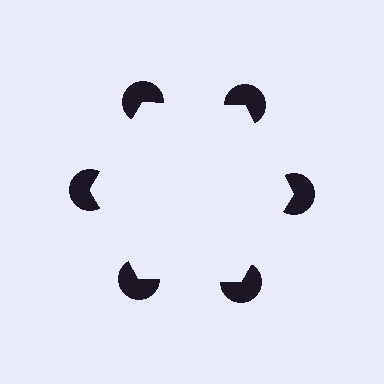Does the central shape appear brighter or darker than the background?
It typically appears slightly brighter than the background, even though no actual brightness change is drawn.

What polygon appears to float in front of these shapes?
An illusory hexagon — its edges are inferred from the aligned wedge cuts in the pac-man discs, not physically drawn.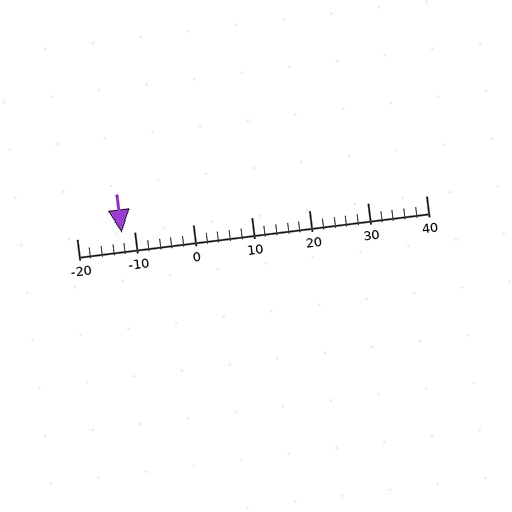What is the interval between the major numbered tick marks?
The major tick marks are spaced 10 units apart.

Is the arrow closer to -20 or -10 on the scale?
The arrow is closer to -10.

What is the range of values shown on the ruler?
The ruler shows values from -20 to 40.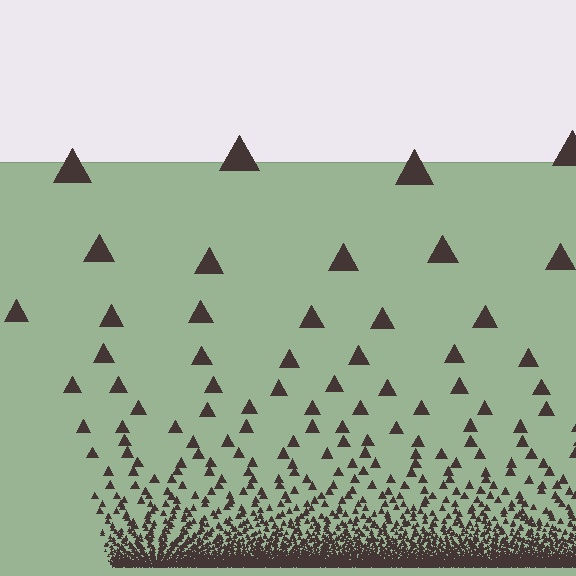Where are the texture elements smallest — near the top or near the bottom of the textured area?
Near the bottom.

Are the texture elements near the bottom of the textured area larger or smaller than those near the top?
Smaller. The gradient is inverted — elements near the bottom are smaller and denser.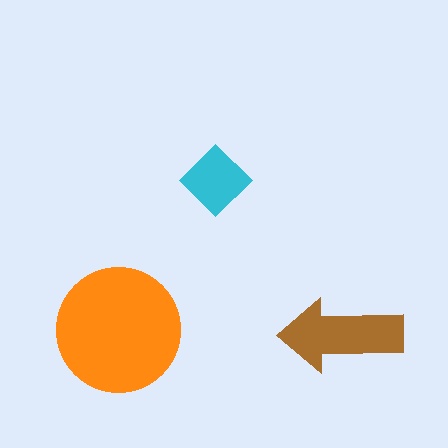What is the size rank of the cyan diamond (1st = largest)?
3rd.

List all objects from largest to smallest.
The orange circle, the brown arrow, the cyan diamond.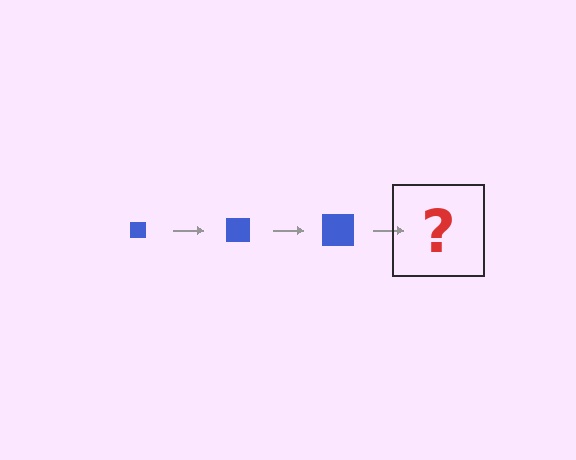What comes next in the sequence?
The next element should be a blue square, larger than the previous one.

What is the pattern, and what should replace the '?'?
The pattern is that the square gets progressively larger each step. The '?' should be a blue square, larger than the previous one.